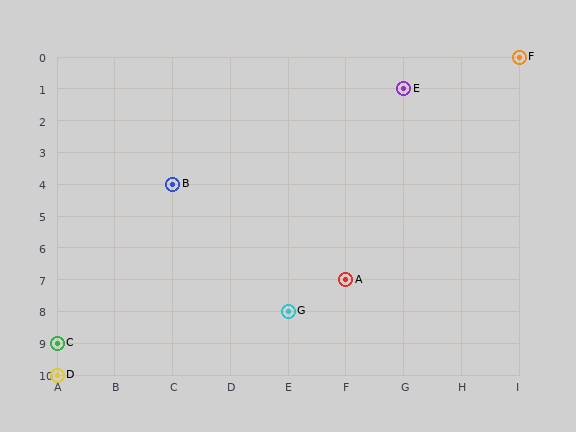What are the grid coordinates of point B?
Point B is at grid coordinates (C, 4).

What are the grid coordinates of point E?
Point E is at grid coordinates (G, 1).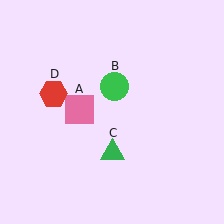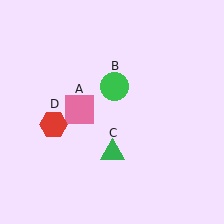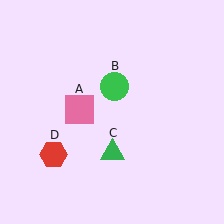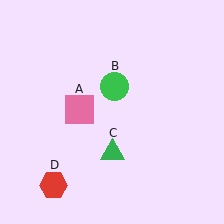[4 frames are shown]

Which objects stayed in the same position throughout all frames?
Pink square (object A) and green circle (object B) and green triangle (object C) remained stationary.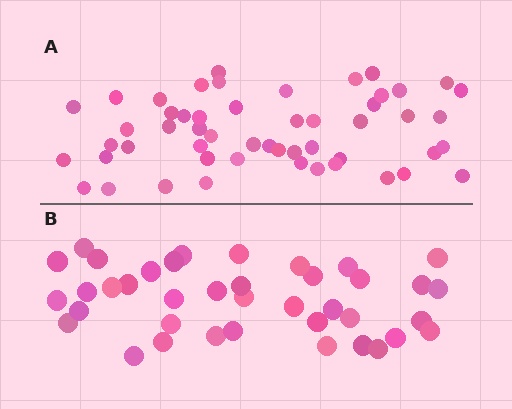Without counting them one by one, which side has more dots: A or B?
Region A (the top region) has more dots.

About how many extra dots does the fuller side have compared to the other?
Region A has approximately 15 more dots than region B.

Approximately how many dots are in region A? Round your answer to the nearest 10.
About 50 dots. (The exact count is 52, which rounds to 50.)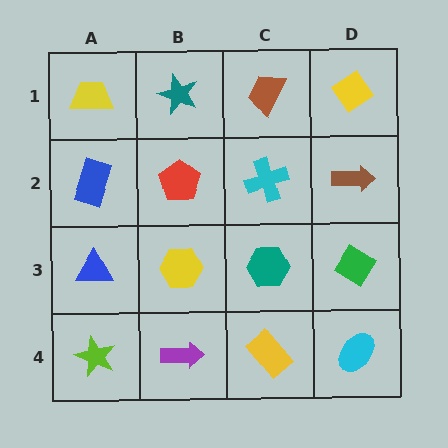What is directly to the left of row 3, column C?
A yellow hexagon.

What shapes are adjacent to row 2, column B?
A teal star (row 1, column B), a yellow hexagon (row 3, column B), a blue rectangle (row 2, column A), a cyan cross (row 2, column C).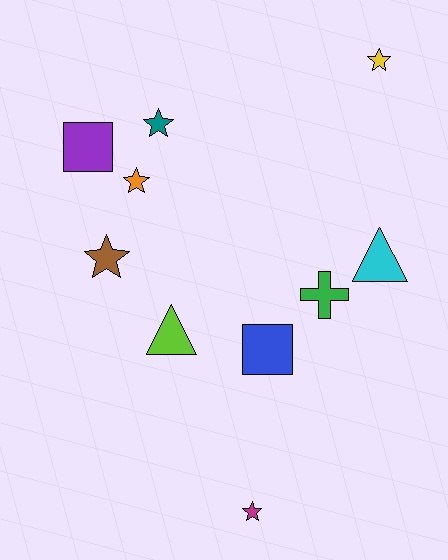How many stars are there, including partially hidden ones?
There are 5 stars.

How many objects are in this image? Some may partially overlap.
There are 10 objects.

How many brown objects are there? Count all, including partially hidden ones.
There is 1 brown object.